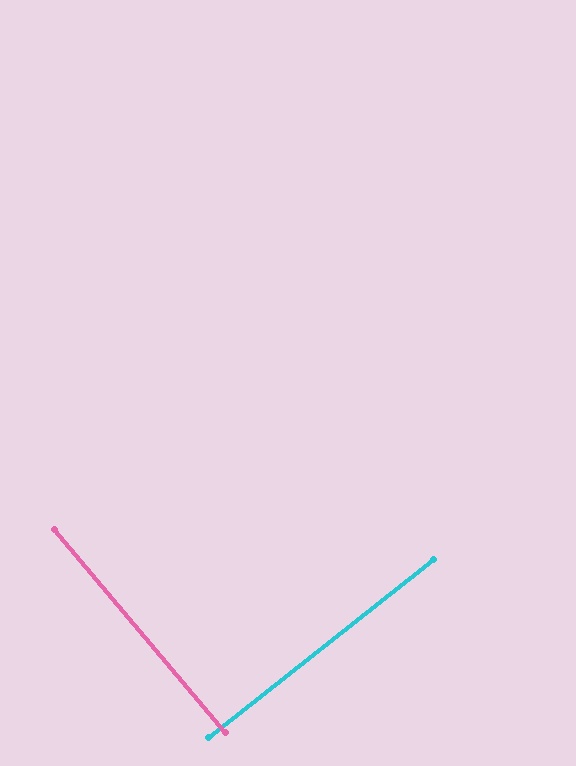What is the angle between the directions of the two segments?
Approximately 88 degrees.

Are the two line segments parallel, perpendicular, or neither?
Perpendicular — they meet at approximately 88°.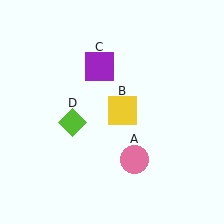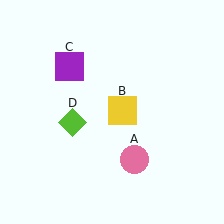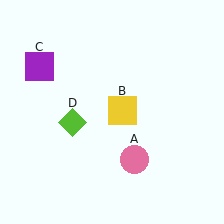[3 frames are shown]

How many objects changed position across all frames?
1 object changed position: purple square (object C).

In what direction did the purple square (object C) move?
The purple square (object C) moved left.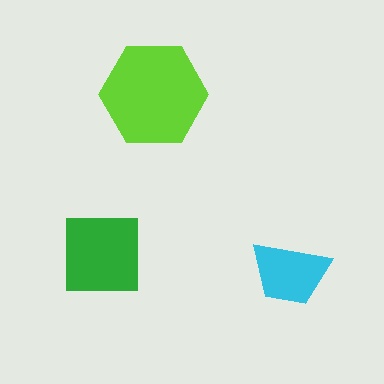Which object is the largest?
The lime hexagon.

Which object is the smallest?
The cyan trapezoid.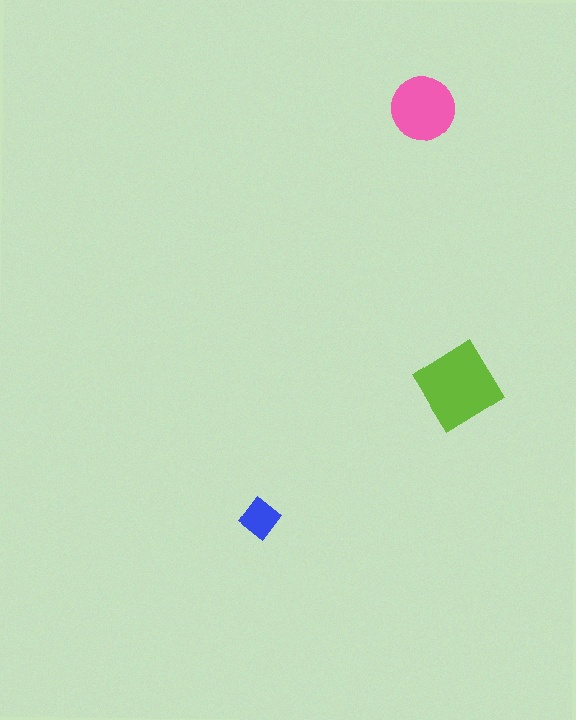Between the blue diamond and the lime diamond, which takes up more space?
The lime diamond.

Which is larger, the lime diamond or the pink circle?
The lime diamond.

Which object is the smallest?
The blue diamond.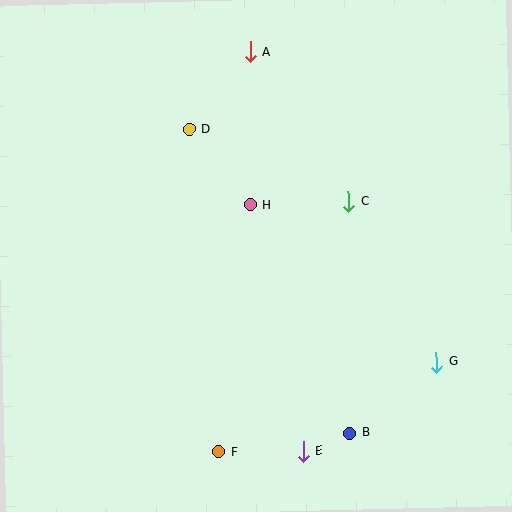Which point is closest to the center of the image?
Point H at (250, 205) is closest to the center.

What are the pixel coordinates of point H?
Point H is at (250, 205).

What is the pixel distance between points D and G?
The distance between D and G is 339 pixels.